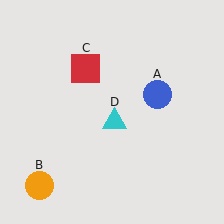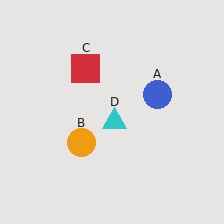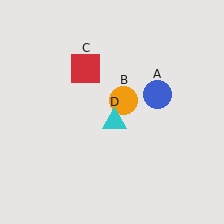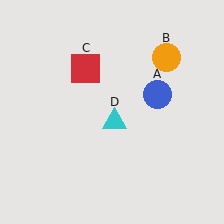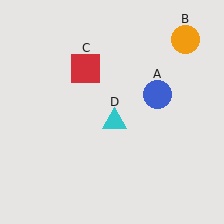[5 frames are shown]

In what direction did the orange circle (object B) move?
The orange circle (object B) moved up and to the right.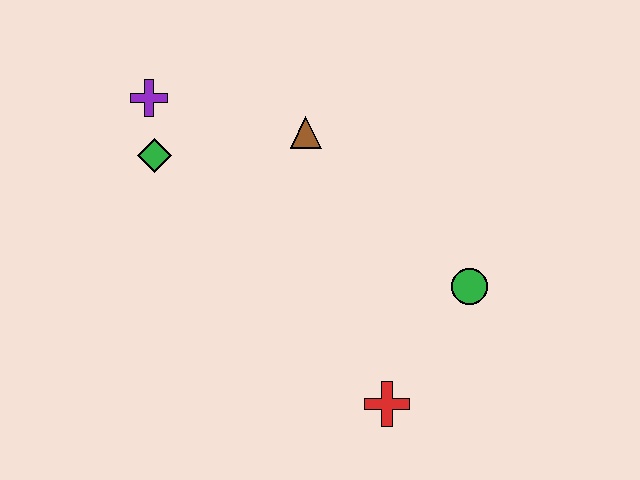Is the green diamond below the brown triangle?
Yes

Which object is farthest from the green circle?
The purple cross is farthest from the green circle.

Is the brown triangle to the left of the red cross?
Yes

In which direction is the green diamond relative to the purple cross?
The green diamond is below the purple cross.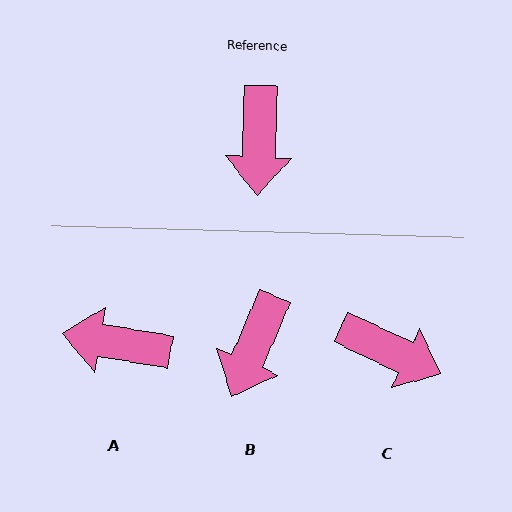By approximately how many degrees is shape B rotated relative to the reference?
Approximately 21 degrees clockwise.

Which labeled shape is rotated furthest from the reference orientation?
A, about 98 degrees away.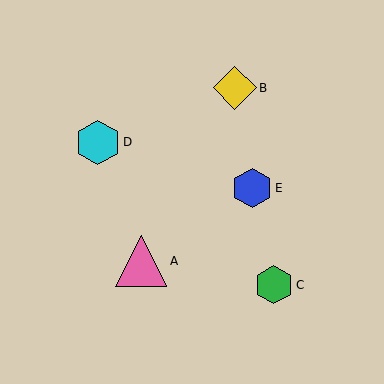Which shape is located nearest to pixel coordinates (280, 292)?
The green hexagon (labeled C) at (274, 285) is nearest to that location.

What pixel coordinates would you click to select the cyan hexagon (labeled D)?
Click at (98, 142) to select the cyan hexagon D.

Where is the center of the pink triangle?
The center of the pink triangle is at (141, 261).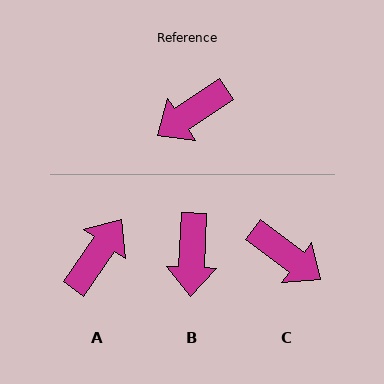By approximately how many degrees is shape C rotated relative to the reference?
Approximately 109 degrees counter-clockwise.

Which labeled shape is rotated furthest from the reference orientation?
A, about 158 degrees away.